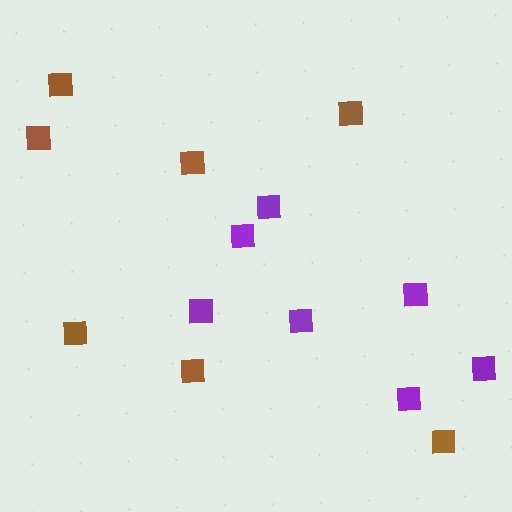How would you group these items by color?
There are 2 groups: one group of brown squares (7) and one group of purple squares (7).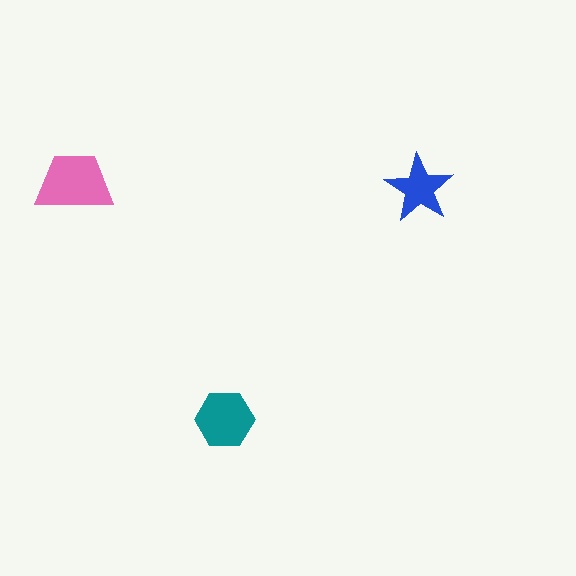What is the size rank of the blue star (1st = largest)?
3rd.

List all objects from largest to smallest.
The pink trapezoid, the teal hexagon, the blue star.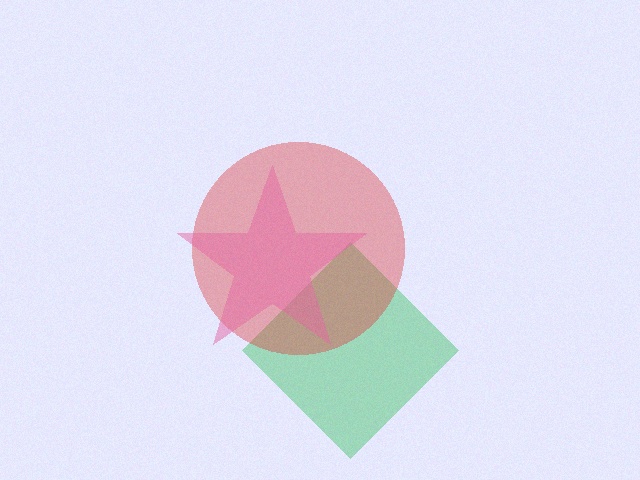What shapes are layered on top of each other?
The layered shapes are: a green diamond, a red circle, a pink star.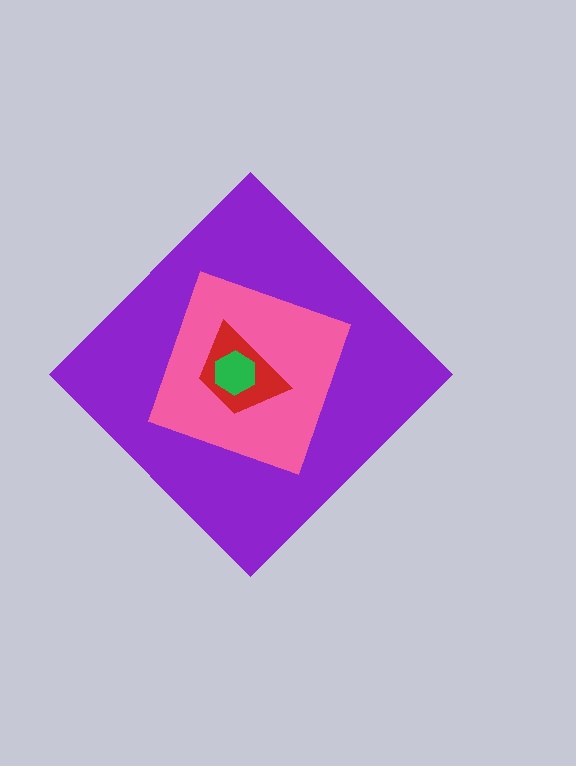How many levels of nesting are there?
4.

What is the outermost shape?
The purple diamond.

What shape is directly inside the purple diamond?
The pink square.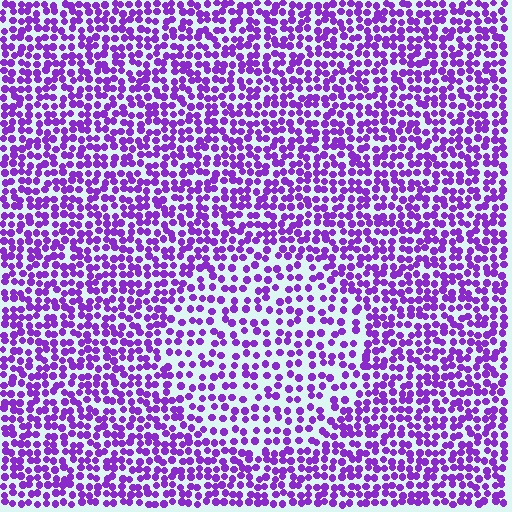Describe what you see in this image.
The image contains small purple elements arranged at two different densities. A circle-shaped region is visible where the elements are less densely packed than the surrounding area.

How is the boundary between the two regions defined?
The boundary is defined by a change in element density (approximately 1.7x ratio). All elements are the same color, size, and shape.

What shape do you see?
I see a circle.